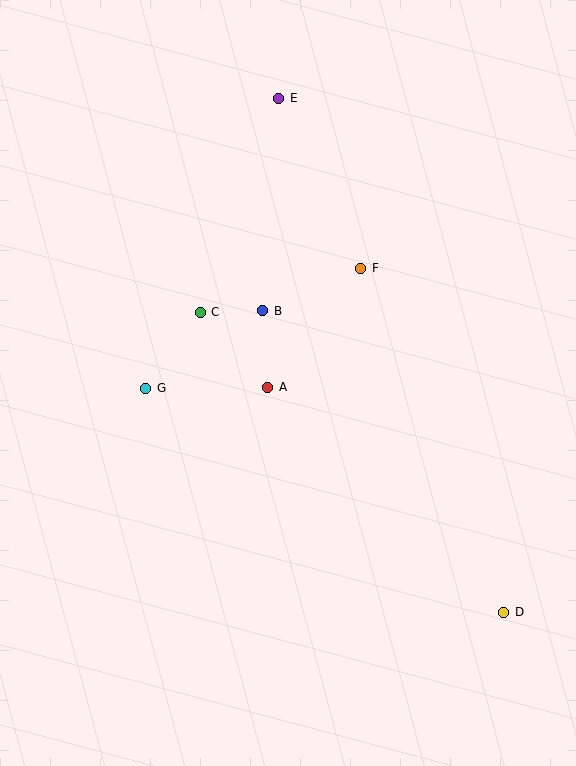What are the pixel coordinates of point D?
Point D is at (504, 612).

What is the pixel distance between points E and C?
The distance between E and C is 228 pixels.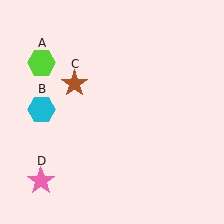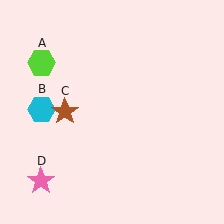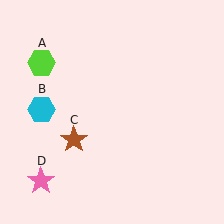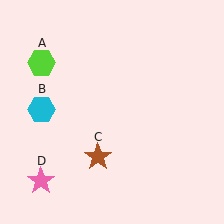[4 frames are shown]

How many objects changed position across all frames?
1 object changed position: brown star (object C).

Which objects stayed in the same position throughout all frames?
Lime hexagon (object A) and cyan hexagon (object B) and pink star (object D) remained stationary.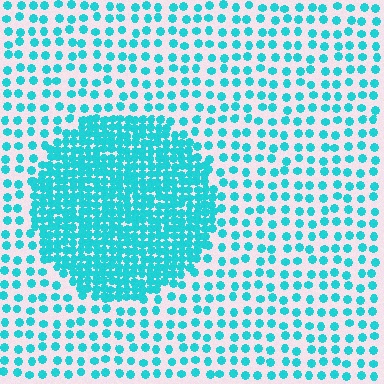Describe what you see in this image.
The image contains small cyan elements arranged at two different densities. A circle-shaped region is visible where the elements are more densely packed than the surrounding area.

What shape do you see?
I see a circle.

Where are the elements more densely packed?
The elements are more densely packed inside the circle boundary.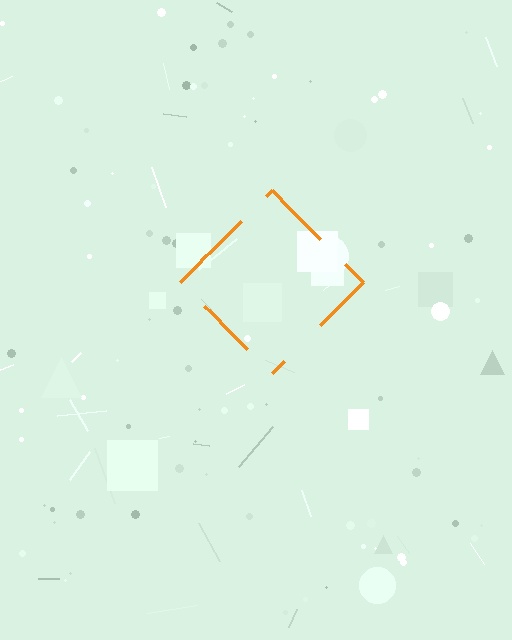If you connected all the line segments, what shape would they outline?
They would outline a diamond.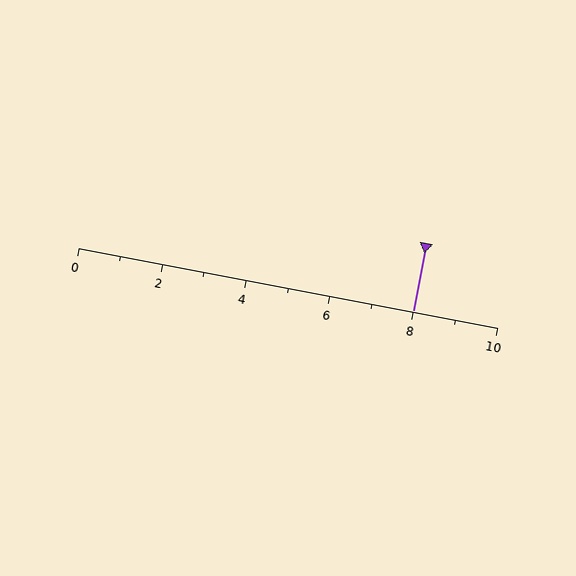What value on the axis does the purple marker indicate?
The marker indicates approximately 8.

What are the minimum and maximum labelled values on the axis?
The axis runs from 0 to 10.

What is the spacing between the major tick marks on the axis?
The major ticks are spaced 2 apart.